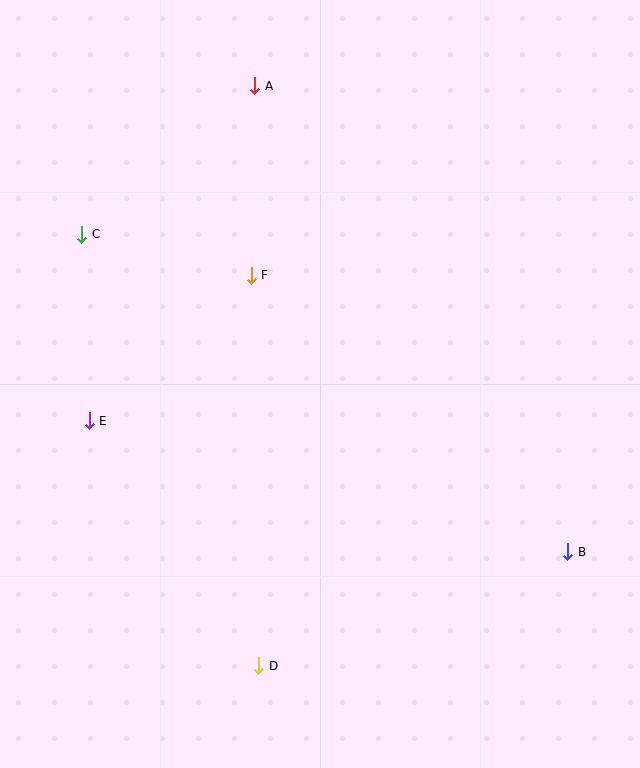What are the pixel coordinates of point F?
Point F is at (251, 275).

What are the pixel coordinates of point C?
Point C is at (82, 234).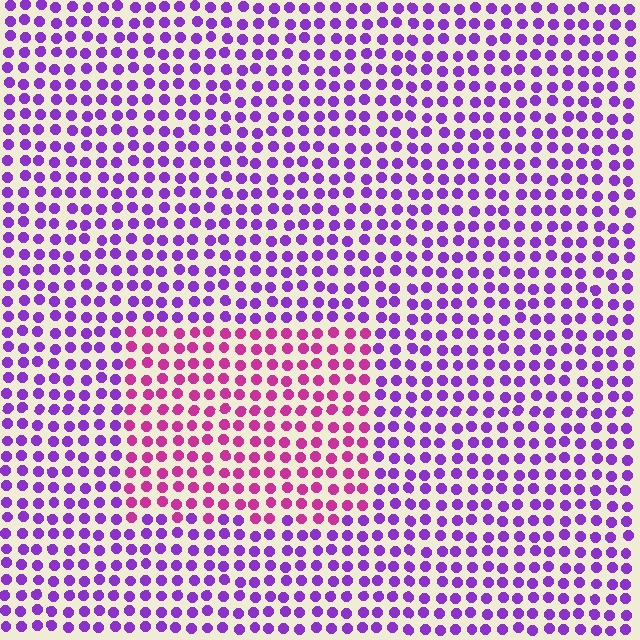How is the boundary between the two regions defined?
The boundary is defined purely by a slight shift in hue (about 42 degrees). Spacing, size, and orientation are identical on both sides.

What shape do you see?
I see a rectangle.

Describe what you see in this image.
The image is filled with small purple elements in a uniform arrangement. A rectangle-shaped region is visible where the elements are tinted to a slightly different hue, forming a subtle color boundary.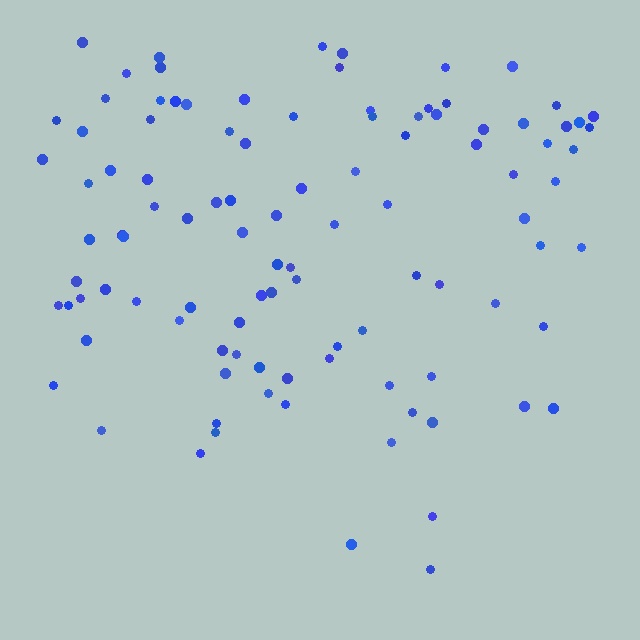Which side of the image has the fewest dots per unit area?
The bottom.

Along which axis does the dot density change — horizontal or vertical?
Vertical.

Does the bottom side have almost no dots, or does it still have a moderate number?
Still a moderate number, just noticeably fewer than the top.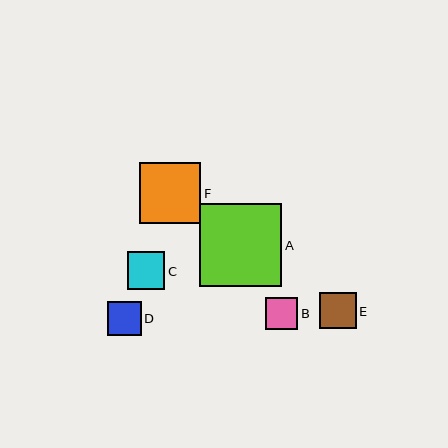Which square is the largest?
Square A is the largest with a size of approximately 82 pixels.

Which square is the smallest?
Square B is the smallest with a size of approximately 32 pixels.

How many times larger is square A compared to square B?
Square A is approximately 2.6 times the size of square B.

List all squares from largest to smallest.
From largest to smallest: A, F, C, E, D, B.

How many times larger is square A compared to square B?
Square A is approximately 2.6 times the size of square B.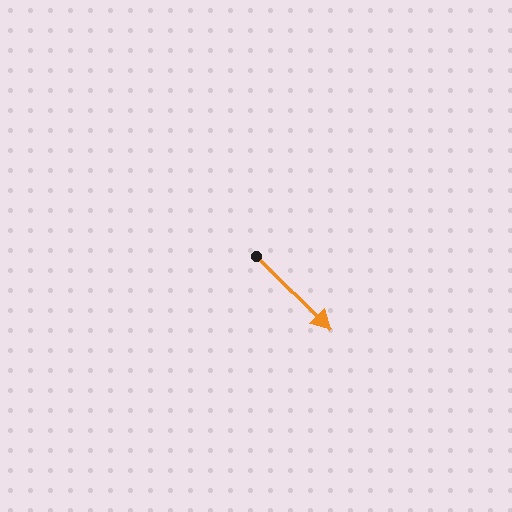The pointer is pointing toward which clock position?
Roughly 4 o'clock.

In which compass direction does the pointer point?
Southeast.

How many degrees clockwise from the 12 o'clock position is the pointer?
Approximately 135 degrees.